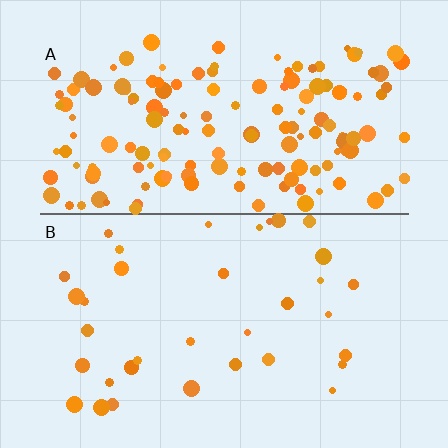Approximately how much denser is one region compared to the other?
Approximately 4.2× — region A over region B.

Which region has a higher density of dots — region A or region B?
A (the top).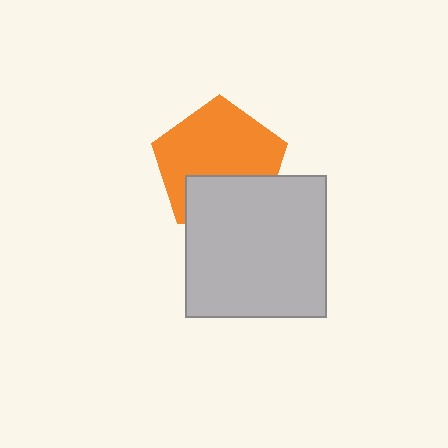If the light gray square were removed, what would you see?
You would see the complete orange pentagon.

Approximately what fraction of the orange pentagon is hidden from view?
Roughly 33% of the orange pentagon is hidden behind the light gray square.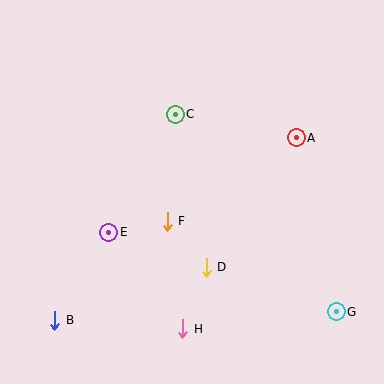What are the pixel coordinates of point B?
Point B is at (55, 320).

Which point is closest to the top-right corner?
Point A is closest to the top-right corner.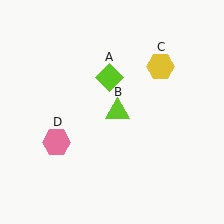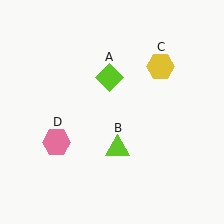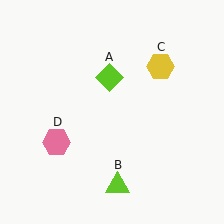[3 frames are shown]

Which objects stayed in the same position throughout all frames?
Lime diamond (object A) and yellow hexagon (object C) and pink hexagon (object D) remained stationary.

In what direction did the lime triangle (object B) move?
The lime triangle (object B) moved down.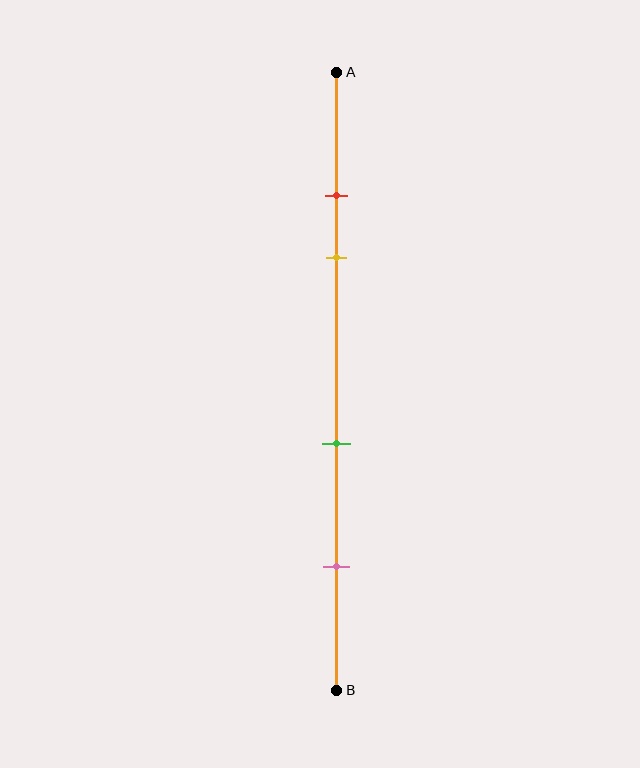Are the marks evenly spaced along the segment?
No, the marks are not evenly spaced.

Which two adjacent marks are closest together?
The red and yellow marks are the closest adjacent pair.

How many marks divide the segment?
There are 4 marks dividing the segment.